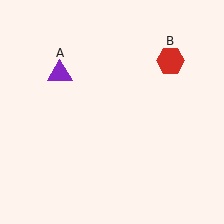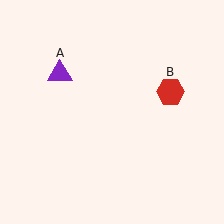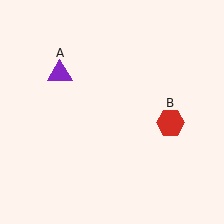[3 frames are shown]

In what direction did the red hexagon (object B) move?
The red hexagon (object B) moved down.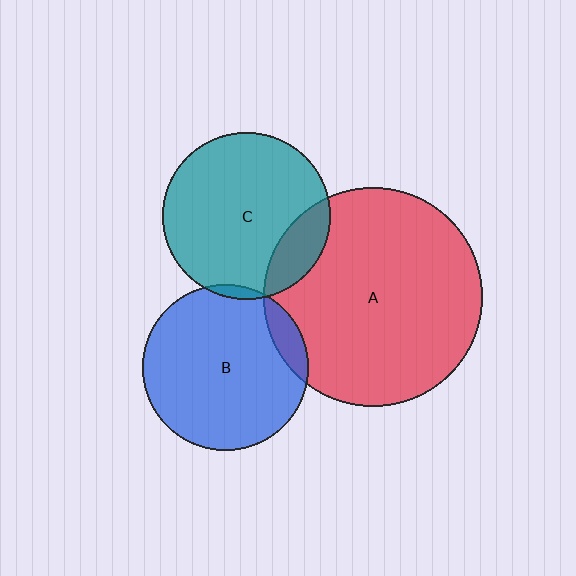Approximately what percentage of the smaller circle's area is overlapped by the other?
Approximately 15%.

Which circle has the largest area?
Circle A (red).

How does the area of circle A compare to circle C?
Approximately 1.7 times.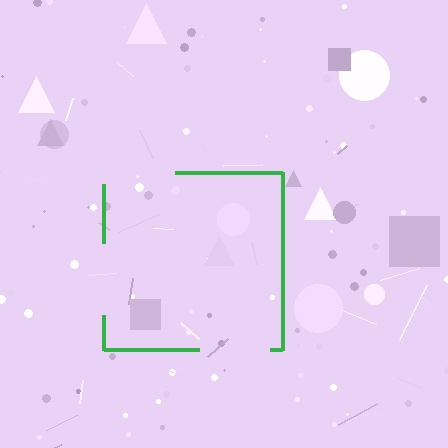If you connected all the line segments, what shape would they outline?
They would outline a square.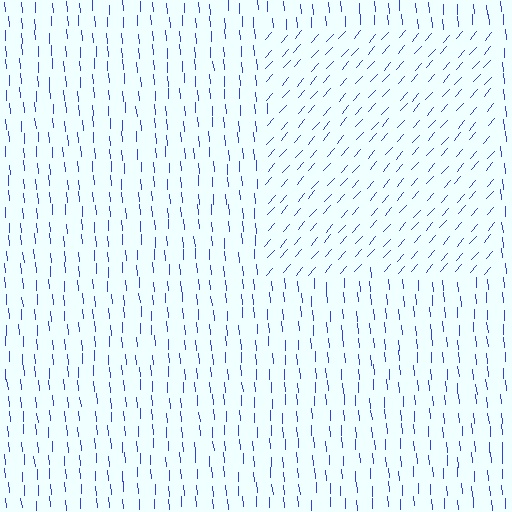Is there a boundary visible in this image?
Yes, there is a texture boundary formed by a change in line orientation.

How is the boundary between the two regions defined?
The boundary is defined purely by a change in line orientation (approximately 45 degrees difference). All lines are the same color and thickness.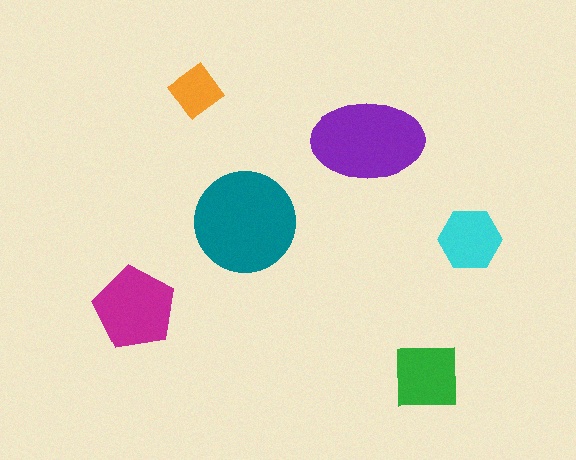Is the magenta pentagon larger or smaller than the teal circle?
Smaller.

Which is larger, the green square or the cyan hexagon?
The green square.